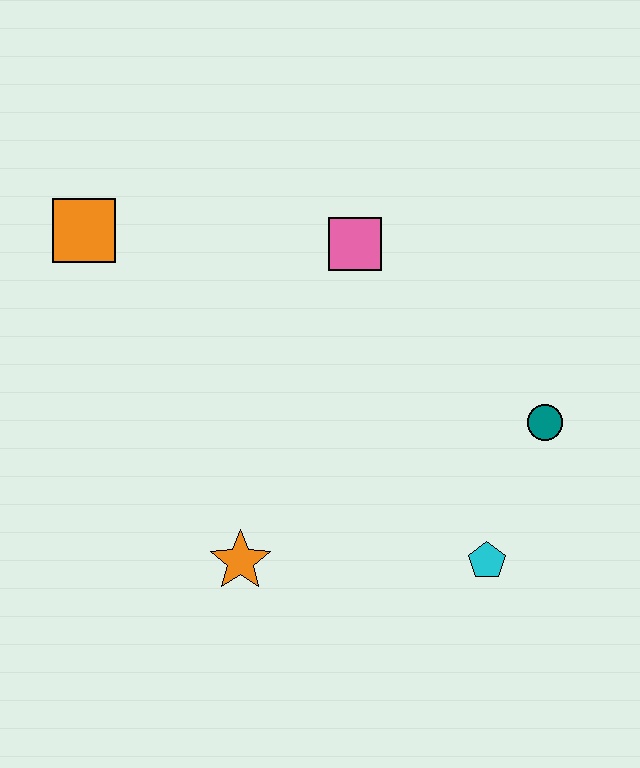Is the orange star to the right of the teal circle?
No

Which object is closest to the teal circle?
The cyan pentagon is closest to the teal circle.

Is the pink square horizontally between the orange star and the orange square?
No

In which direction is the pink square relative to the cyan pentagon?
The pink square is above the cyan pentagon.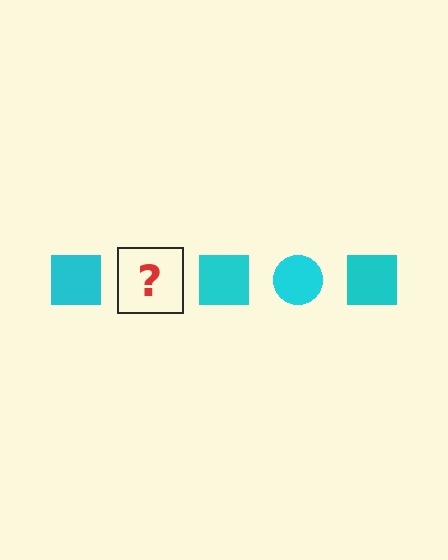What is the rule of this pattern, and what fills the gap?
The rule is that the pattern cycles through square, circle shapes in cyan. The gap should be filled with a cyan circle.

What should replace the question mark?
The question mark should be replaced with a cyan circle.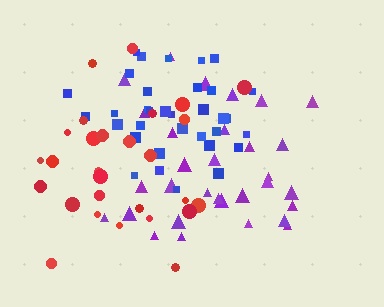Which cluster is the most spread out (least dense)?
Red.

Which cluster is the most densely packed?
Blue.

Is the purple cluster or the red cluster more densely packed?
Purple.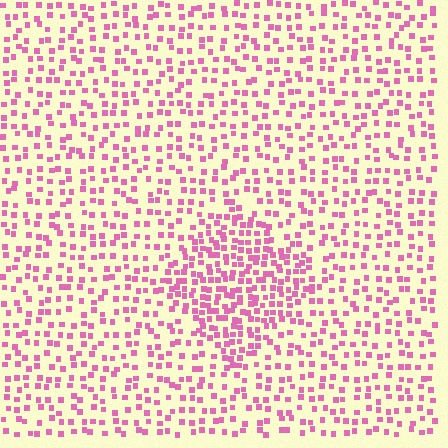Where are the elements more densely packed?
The elements are more densely packed inside the diamond boundary.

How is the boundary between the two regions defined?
The boundary is defined by a change in element density (approximately 1.9x ratio). All elements are the same color, size, and shape.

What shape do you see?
I see a diamond.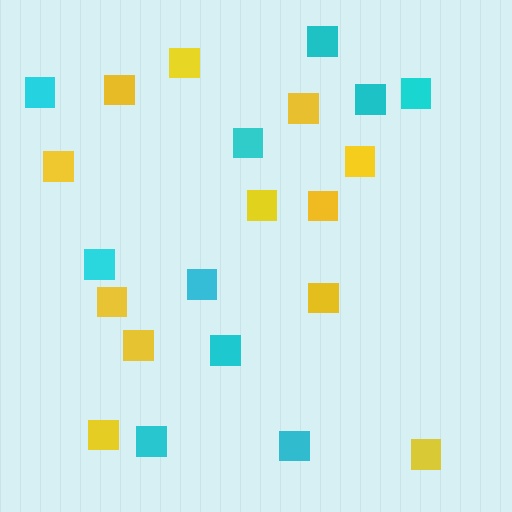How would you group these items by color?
There are 2 groups: one group of yellow squares (12) and one group of cyan squares (10).